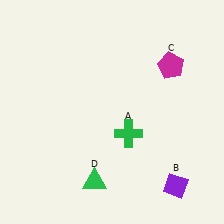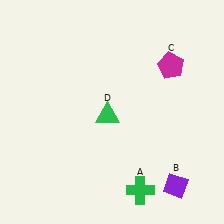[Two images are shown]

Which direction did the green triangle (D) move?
The green triangle (D) moved up.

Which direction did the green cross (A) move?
The green cross (A) moved down.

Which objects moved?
The objects that moved are: the green cross (A), the green triangle (D).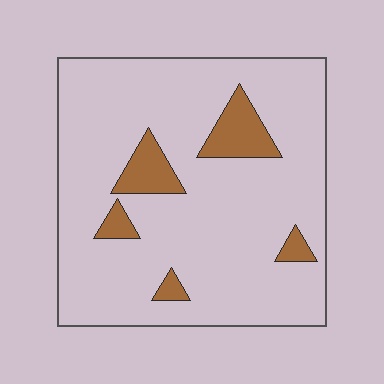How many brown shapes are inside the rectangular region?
5.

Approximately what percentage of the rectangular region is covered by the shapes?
Approximately 10%.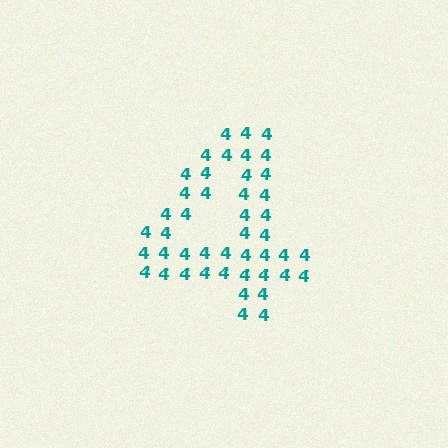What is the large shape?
The large shape is the digit 4.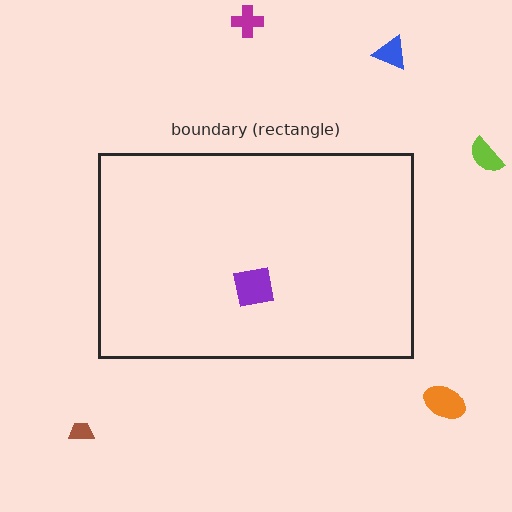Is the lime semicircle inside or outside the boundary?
Outside.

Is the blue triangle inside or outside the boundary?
Outside.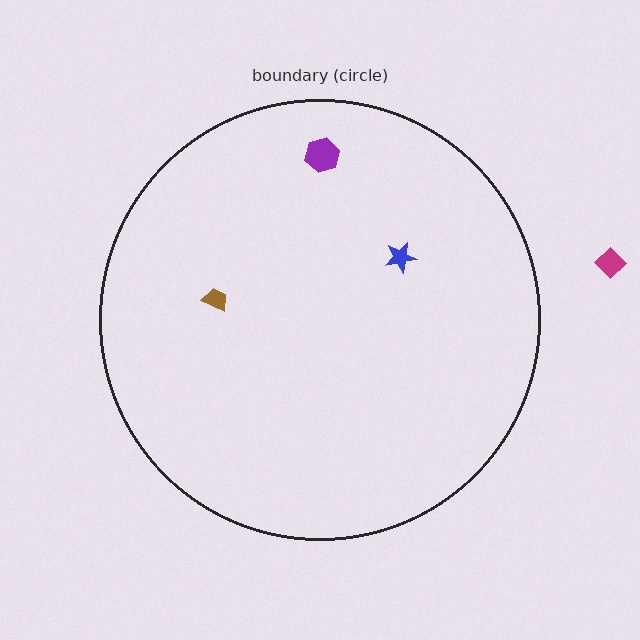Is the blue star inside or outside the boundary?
Inside.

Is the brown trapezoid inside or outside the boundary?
Inside.